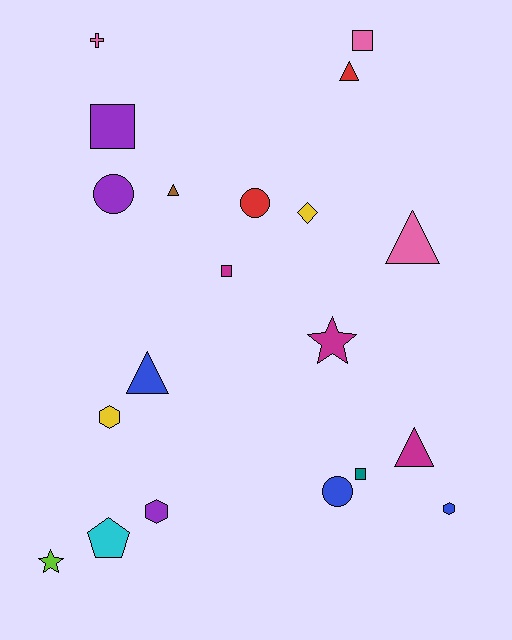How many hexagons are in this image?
There are 3 hexagons.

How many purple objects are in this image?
There are 3 purple objects.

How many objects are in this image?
There are 20 objects.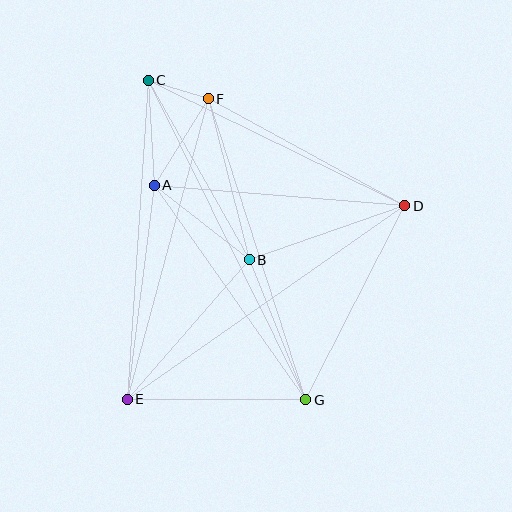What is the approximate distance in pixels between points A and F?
The distance between A and F is approximately 102 pixels.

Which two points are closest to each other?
Points C and F are closest to each other.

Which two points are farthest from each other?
Points C and G are farthest from each other.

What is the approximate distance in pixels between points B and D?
The distance between B and D is approximately 164 pixels.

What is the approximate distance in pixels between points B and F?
The distance between B and F is approximately 166 pixels.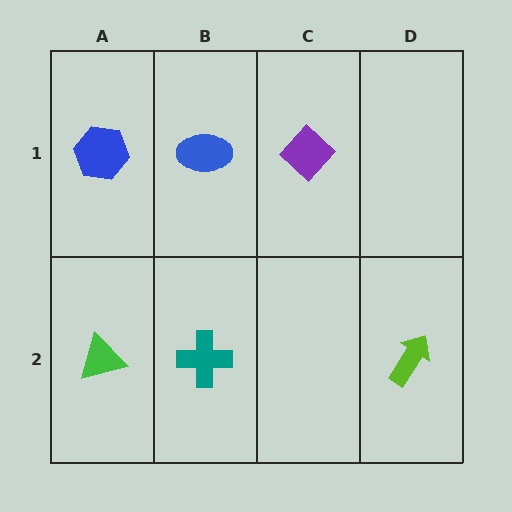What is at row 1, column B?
A blue ellipse.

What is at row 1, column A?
A blue hexagon.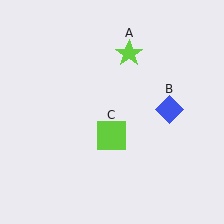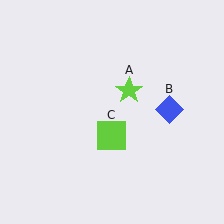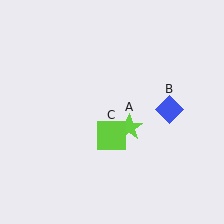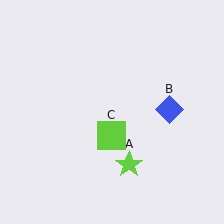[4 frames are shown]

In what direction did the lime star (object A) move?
The lime star (object A) moved down.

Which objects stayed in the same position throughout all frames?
Blue diamond (object B) and lime square (object C) remained stationary.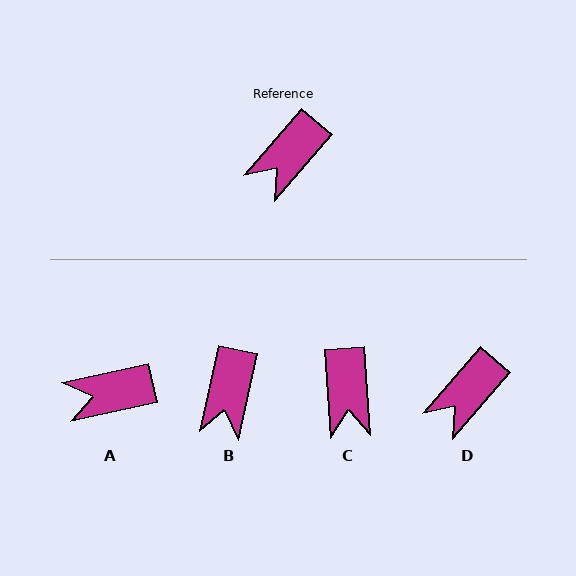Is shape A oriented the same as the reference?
No, it is off by about 37 degrees.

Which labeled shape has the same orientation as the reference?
D.